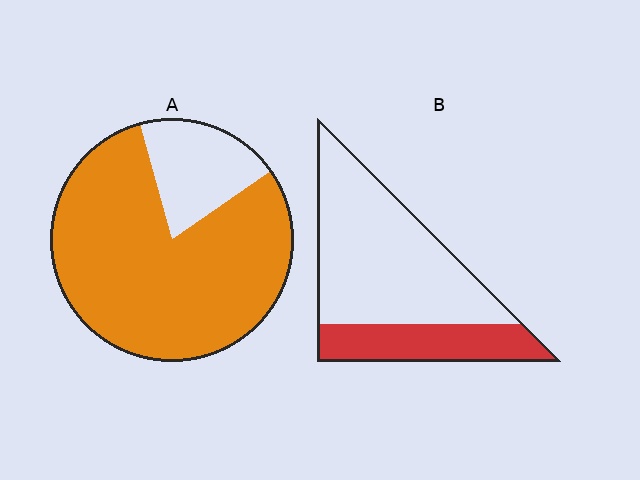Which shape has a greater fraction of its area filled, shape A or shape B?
Shape A.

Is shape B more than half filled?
No.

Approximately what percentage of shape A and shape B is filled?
A is approximately 80% and B is approximately 30%.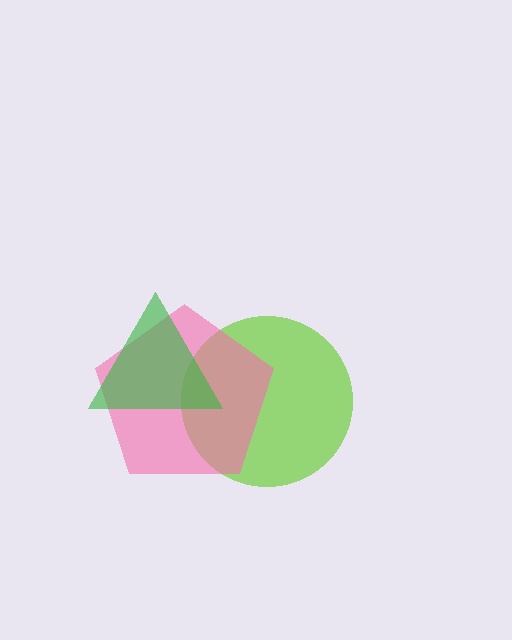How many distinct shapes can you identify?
There are 3 distinct shapes: a lime circle, a pink pentagon, a green triangle.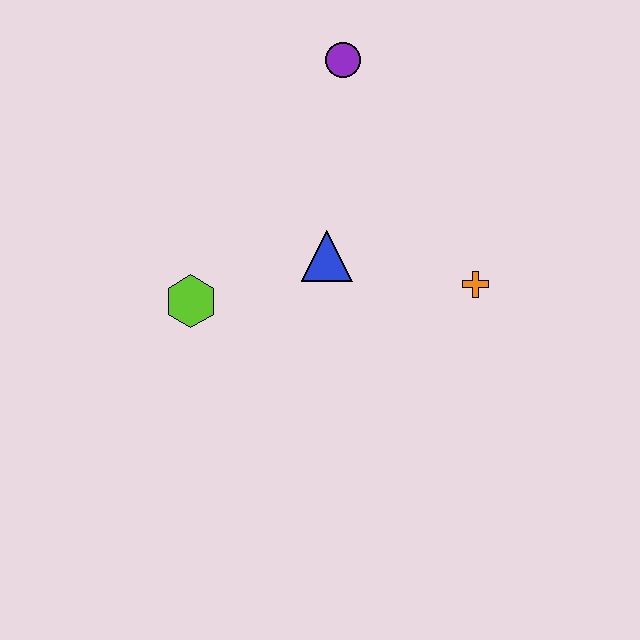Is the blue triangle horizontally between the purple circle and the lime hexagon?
Yes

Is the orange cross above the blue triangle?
No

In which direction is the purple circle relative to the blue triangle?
The purple circle is above the blue triangle.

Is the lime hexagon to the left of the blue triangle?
Yes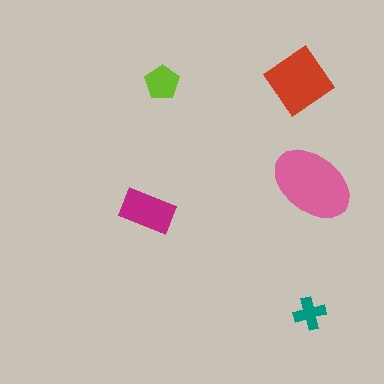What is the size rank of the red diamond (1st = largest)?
2nd.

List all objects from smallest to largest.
The teal cross, the lime pentagon, the magenta rectangle, the red diamond, the pink ellipse.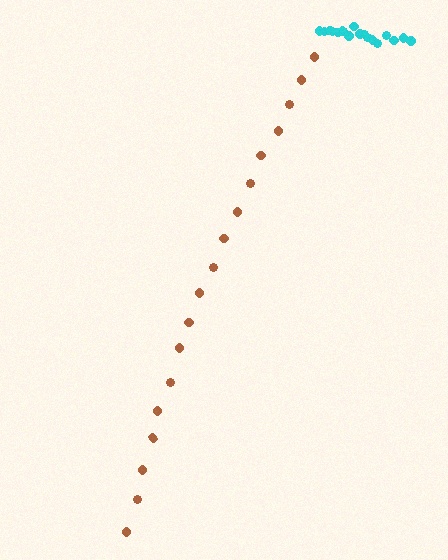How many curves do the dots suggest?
There are 2 distinct paths.